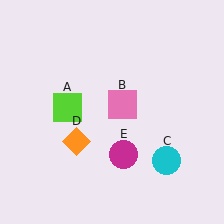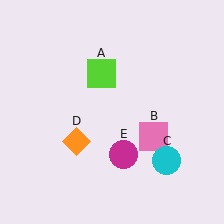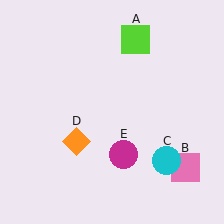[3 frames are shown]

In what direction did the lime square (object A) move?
The lime square (object A) moved up and to the right.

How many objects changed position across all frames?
2 objects changed position: lime square (object A), pink square (object B).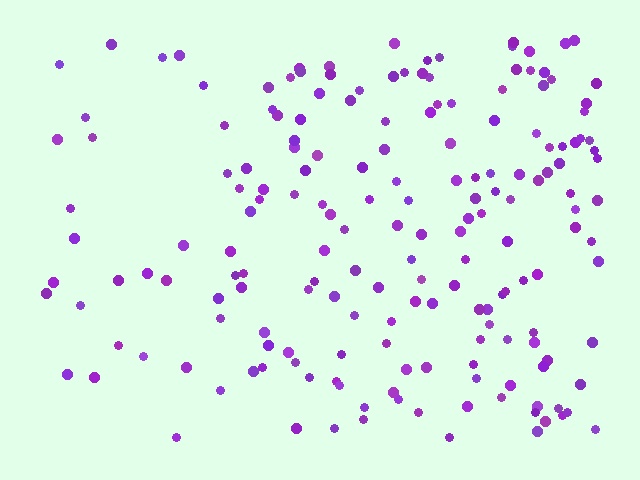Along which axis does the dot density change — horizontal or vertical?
Horizontal.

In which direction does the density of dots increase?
From left to right, with the right side densest.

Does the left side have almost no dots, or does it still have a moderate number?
Still a moderate number, just noticeably fewer than the right.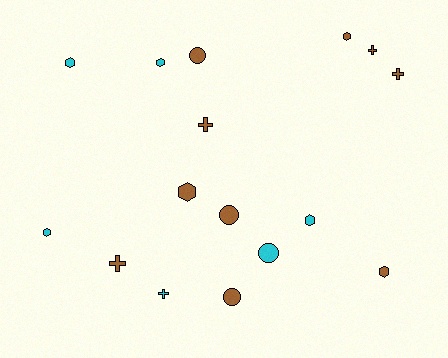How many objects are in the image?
There are 16 objects.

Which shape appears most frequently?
Hexagon, with 7 objects.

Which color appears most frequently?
Brown, with 10 objects.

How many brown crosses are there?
There are 4 brown crosses.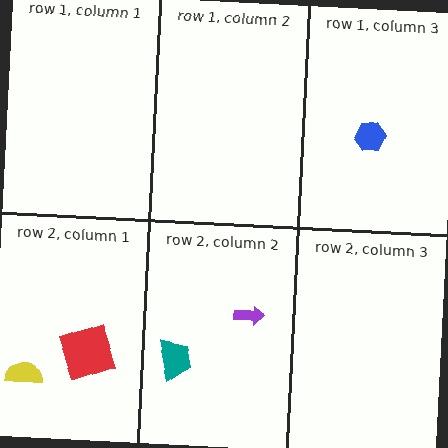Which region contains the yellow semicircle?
The row 2, column 1 region.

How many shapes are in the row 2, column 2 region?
2.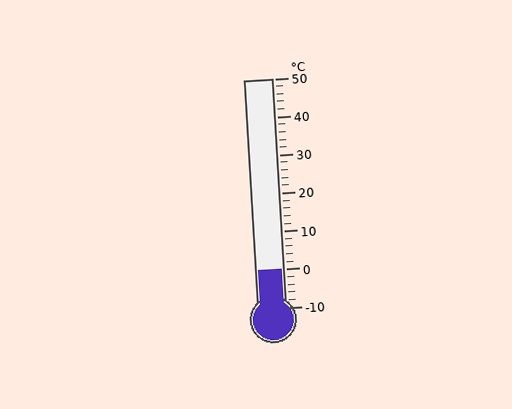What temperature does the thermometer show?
The thermometer shows approximately 0°C.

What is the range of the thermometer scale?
The thermometer scale ranges from -10°C to 50°C.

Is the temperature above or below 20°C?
The temperature is below 20°C.